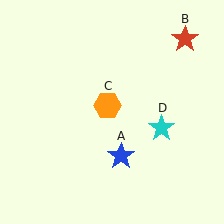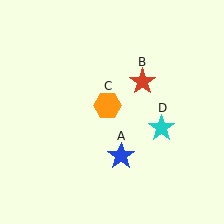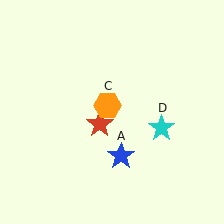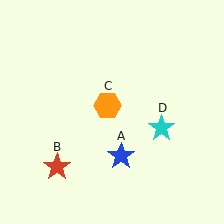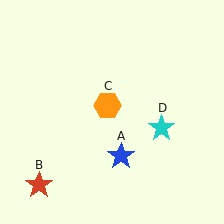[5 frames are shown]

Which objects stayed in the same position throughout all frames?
Blue star (object A) and orange hexagon (object C) and cyan star (object D) remained stationary.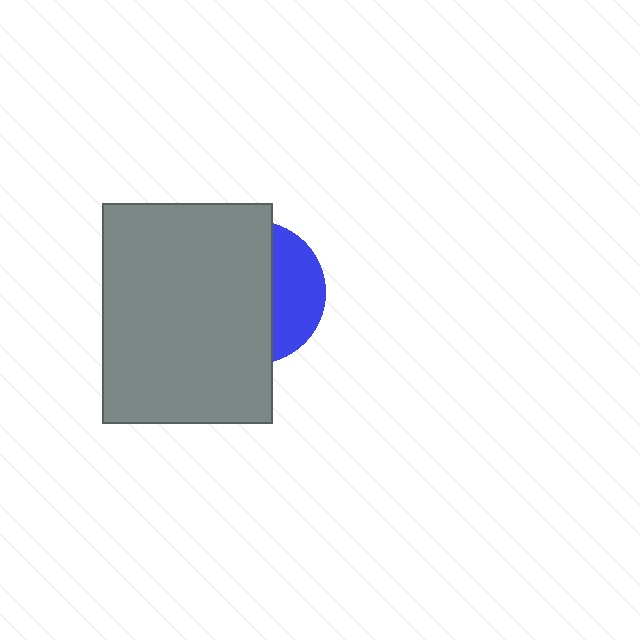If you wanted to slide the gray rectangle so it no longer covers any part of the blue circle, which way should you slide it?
Slide it left — that is the most direct way to separate the two shapes.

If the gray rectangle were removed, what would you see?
You would see the complete blue circle.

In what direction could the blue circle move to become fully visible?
The blue circle could move right. That would shift it out from behind the gray rectangle entirely.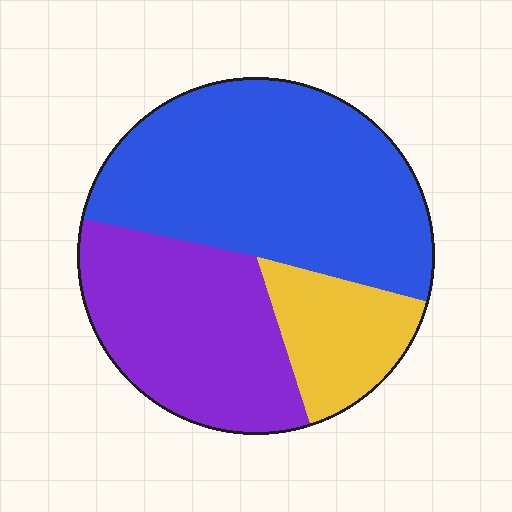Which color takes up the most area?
Blue, at roughly 50%.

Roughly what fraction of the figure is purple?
Purple covers 33% of the figure.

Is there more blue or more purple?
Blue.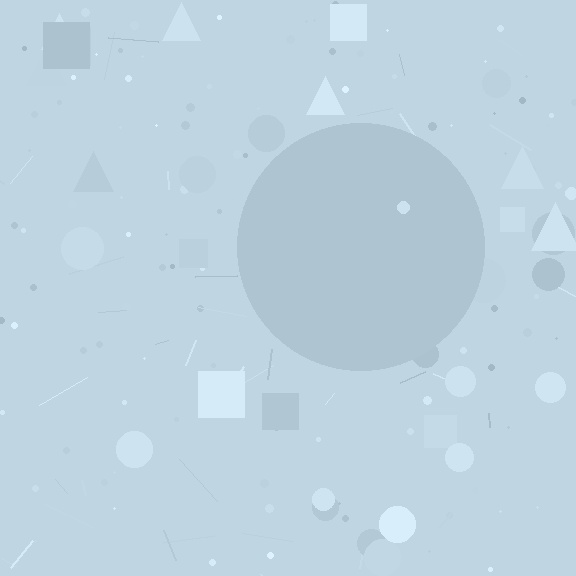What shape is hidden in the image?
A circle is hidden in the image.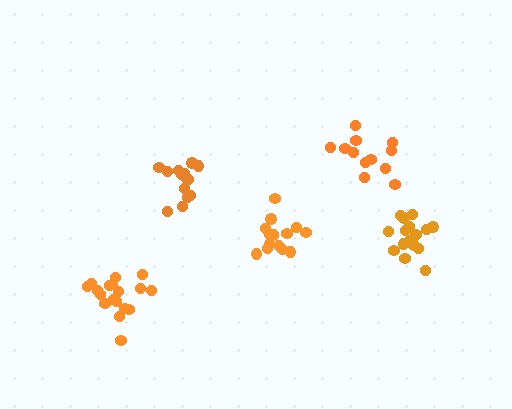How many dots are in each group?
Group 1: 16 dots, Group 2: 12 dots, Group 3: 18 dots, Group 4: 14 dots, Group 5: 18 dots (78 total).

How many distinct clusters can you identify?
There are 5 distinct clusters.